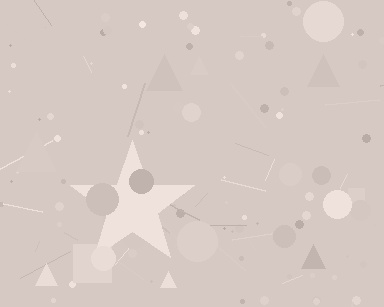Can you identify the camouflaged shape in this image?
The camouflaged shape is a star.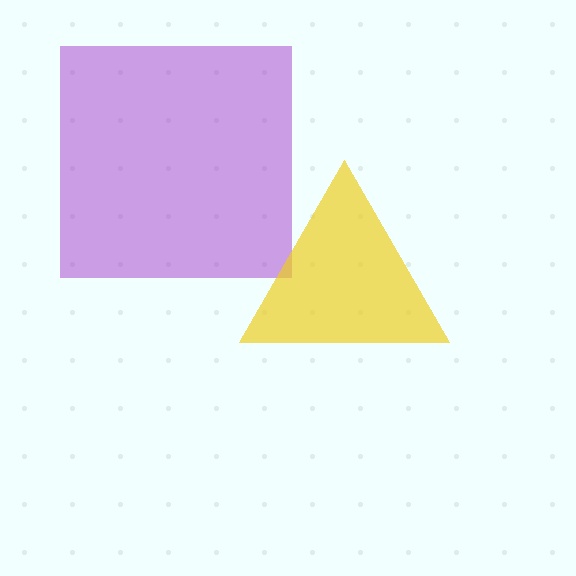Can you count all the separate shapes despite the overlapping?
Yes, there are 2 separate shapes.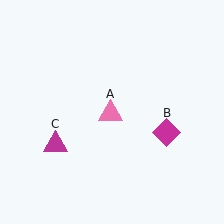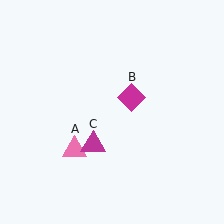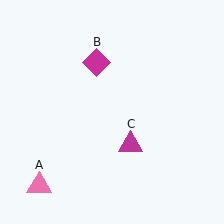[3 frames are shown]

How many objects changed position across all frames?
3 objects changed position: pink triangle (object A), magenta diamond (object B), magenta triangle (object C).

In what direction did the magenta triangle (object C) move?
The magenta triangle (object C) moved right.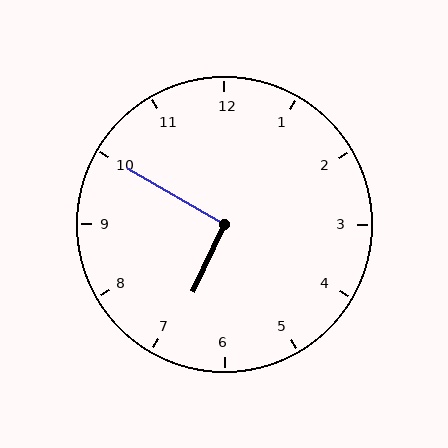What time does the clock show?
6:50.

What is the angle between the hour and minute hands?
Approximately 95 degrees.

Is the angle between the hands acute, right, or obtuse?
It is right.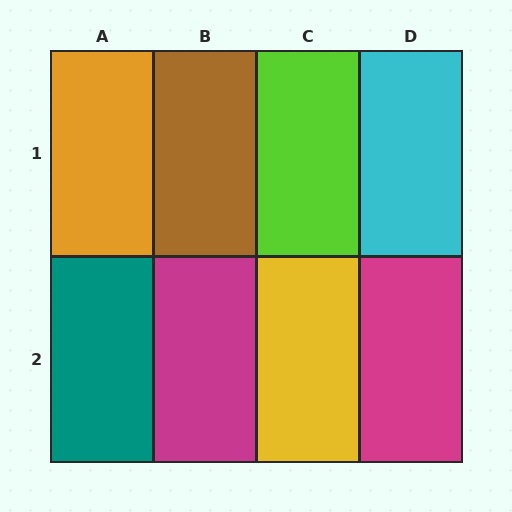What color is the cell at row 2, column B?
Magenta.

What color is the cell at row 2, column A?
Teal.